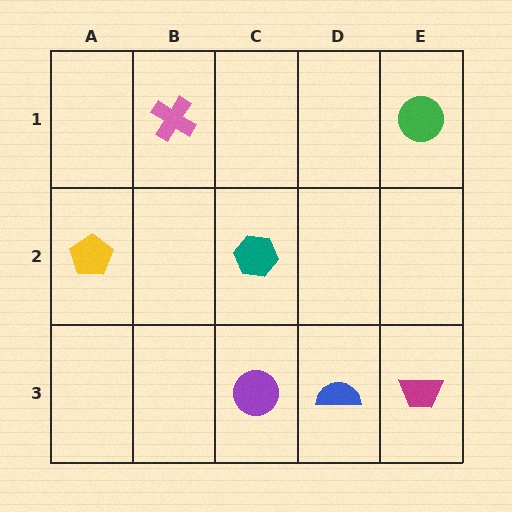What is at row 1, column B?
A pink cross.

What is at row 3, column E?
A magenta trapezoid.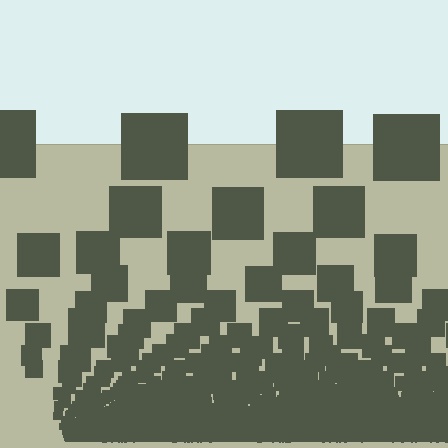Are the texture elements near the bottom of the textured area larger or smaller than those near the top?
Smaller. The gradient is inverted — elements near the bottom are smaller and denser.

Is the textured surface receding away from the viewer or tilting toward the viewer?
The surface appears to tilt toward the viewer. Texture elements get larger and sparser toward the top.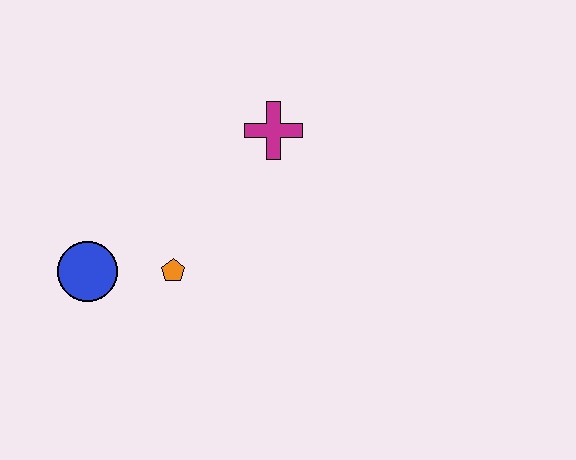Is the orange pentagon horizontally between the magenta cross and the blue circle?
Yes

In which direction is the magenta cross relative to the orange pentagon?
The magenta cross is above the orange pentagon.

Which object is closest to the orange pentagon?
The blue circle is closest to the orange pentagon.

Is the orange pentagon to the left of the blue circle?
No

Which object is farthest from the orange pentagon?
The magenta cross is farthest from the orange pentagon.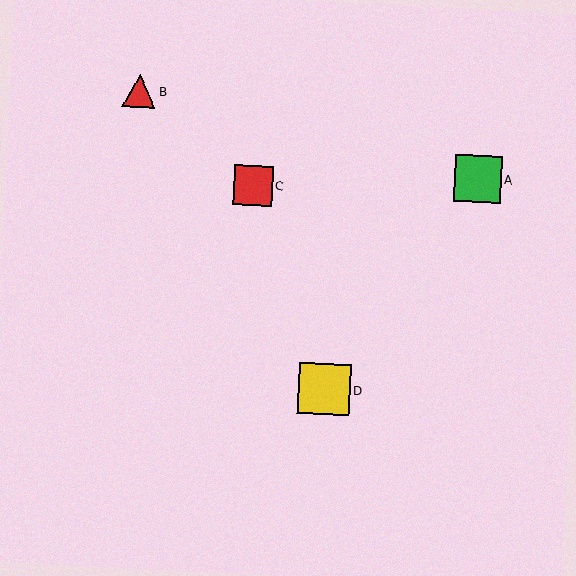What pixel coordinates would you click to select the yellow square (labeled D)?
Click at (324, 389) to select the yellow square D.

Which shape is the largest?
The yellow square (labeled D) is the largest.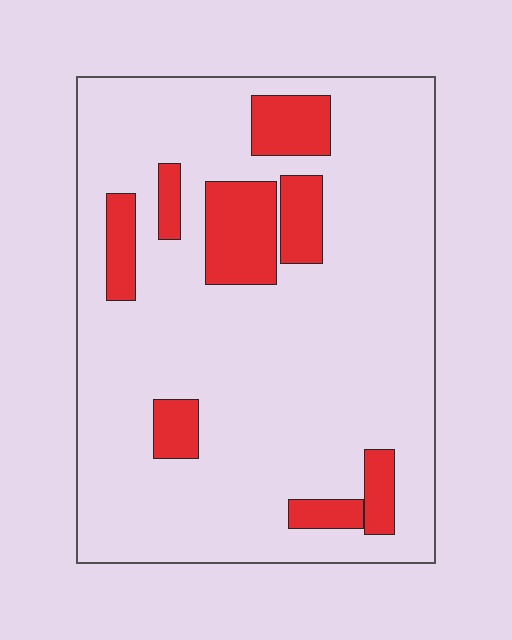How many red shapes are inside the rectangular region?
8.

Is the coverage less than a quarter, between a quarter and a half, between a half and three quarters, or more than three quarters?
Less than a quarter.